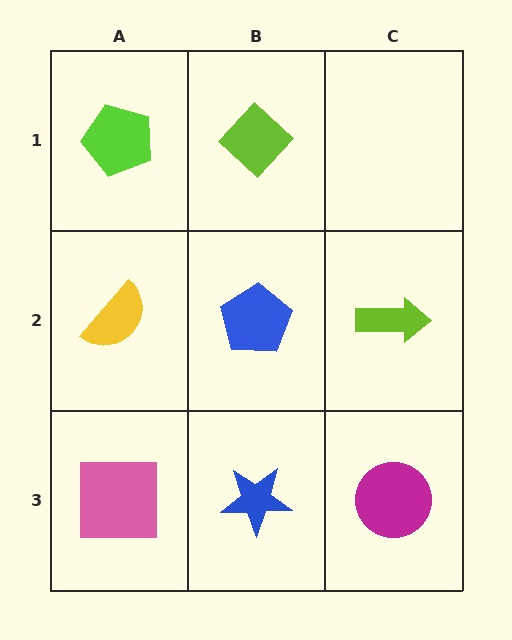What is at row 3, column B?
A blue star.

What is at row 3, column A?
A pink square.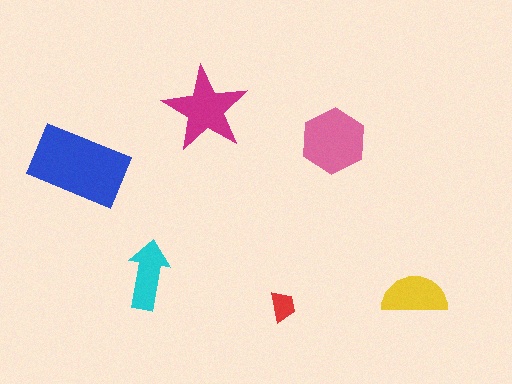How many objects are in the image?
There are 6 objects in the image.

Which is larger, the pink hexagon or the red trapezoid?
The pink hexagon.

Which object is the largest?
The blue rectangle.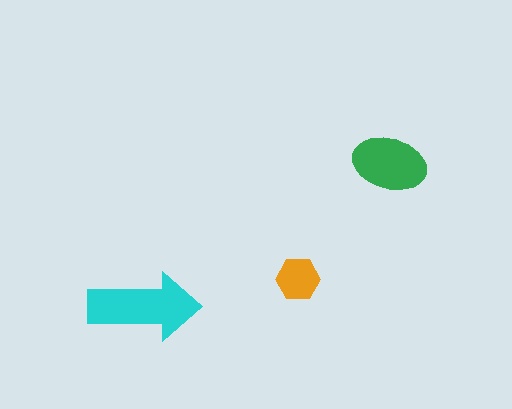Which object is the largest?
The cyan arrow.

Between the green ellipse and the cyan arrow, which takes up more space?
The cyan arrow.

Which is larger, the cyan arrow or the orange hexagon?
The cyan arrow.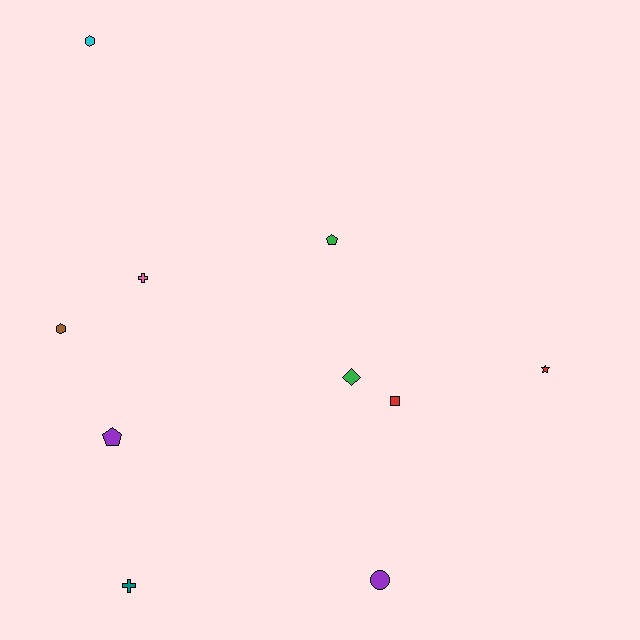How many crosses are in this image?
There are 2 crosses.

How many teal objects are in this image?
There is 1 teal object.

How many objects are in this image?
There are 10 objects.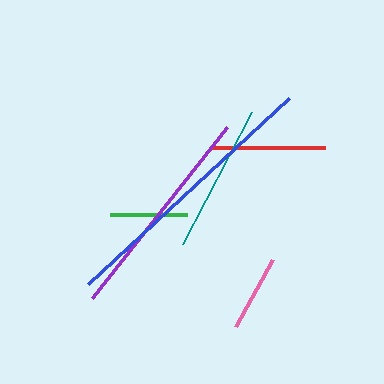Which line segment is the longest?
The blue line is the longest at approximately 274 pixels.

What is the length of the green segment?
The green segment is approximately 77 pixels long.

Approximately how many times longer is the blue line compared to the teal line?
The blue line is approximately 1.8 times the length of the teal line.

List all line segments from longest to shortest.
From longest to shortest: blue, purple, teal, red, green, pink.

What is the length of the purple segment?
The purple segment is approximately 218 pixels long.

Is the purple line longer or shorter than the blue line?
The blue line is longer than the purple line.